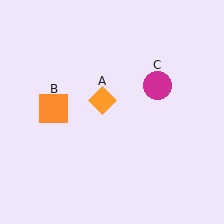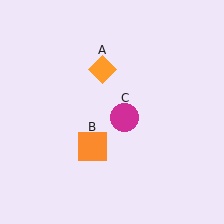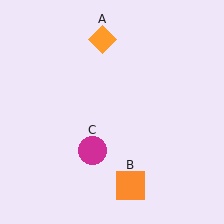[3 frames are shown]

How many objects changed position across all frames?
3 objects changed position: orange diamond (object A), orange square (object B), magenta circle (object C).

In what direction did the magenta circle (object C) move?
The magenta circle (object C) moved down and to the left.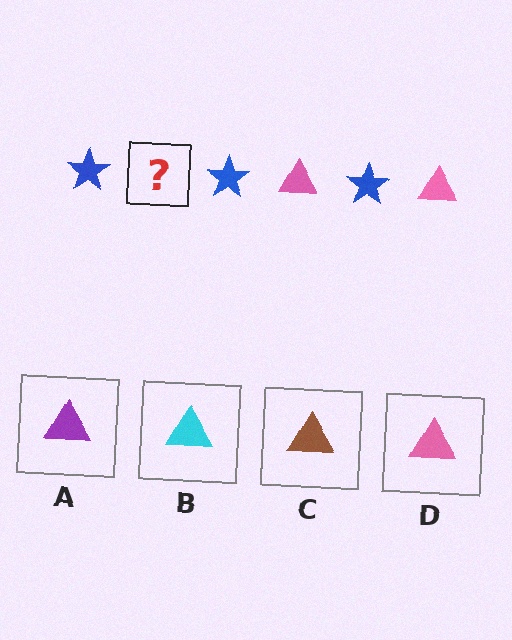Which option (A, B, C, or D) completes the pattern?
D.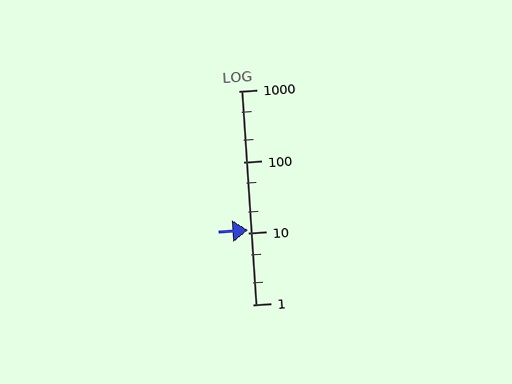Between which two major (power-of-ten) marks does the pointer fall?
The pointer is between 10 and 100.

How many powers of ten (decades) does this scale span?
The scale spans 3 decades, from 1 to 1000.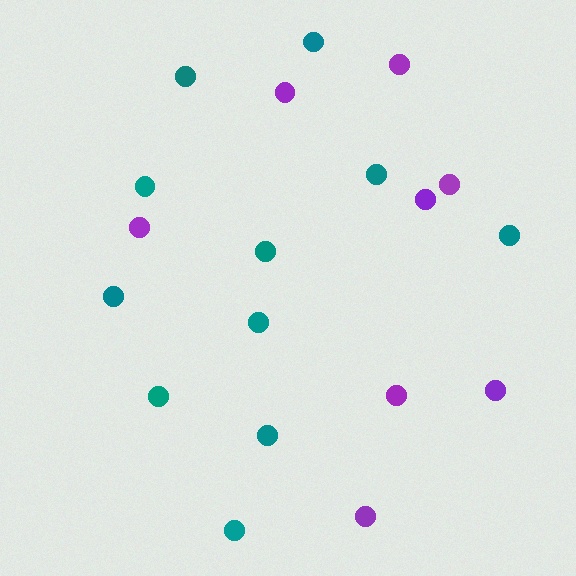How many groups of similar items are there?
There are 2 groups: one group of purple circles (8) and one group of teal circles (11).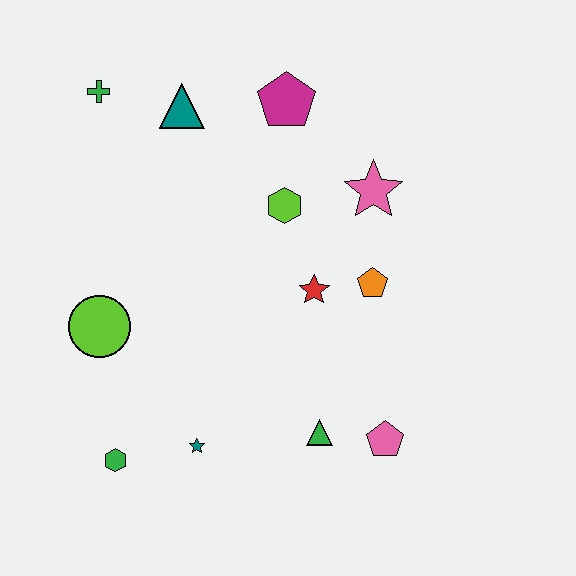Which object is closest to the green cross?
The teal triangle is closest to the green cross.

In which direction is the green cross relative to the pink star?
The green cross is to the left of the pink star.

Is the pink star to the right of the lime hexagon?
Yes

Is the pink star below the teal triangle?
Yes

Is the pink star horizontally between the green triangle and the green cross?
No